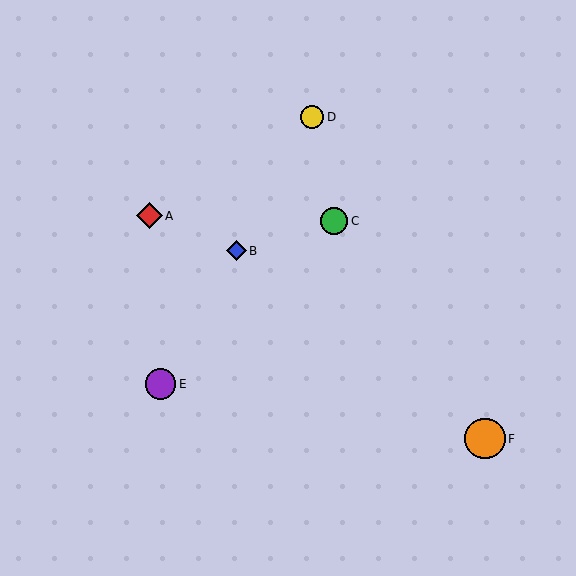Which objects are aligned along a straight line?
Objects B, D, E are aligned along a straight line.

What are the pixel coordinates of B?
Object B is at (236, 251).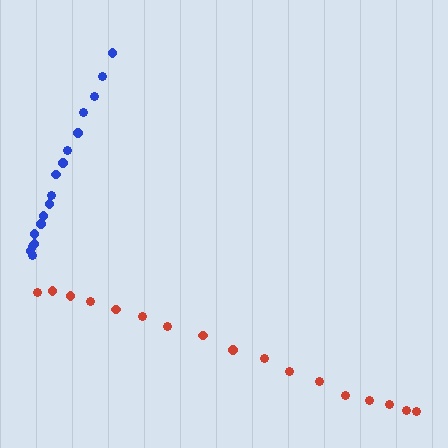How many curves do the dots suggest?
There are 2 distinct paths.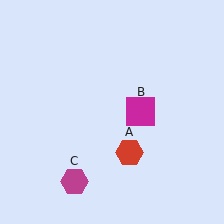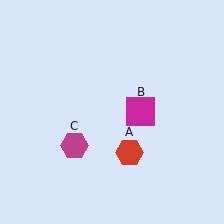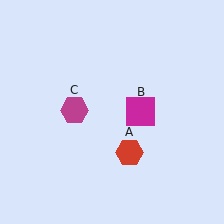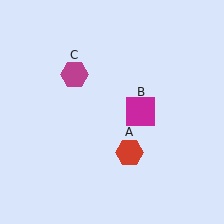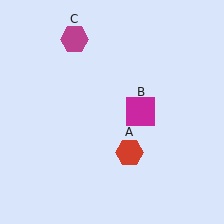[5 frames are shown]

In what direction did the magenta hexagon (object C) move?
The magenta hexagon (object C) moved up.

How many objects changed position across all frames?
1 object changed position: magenta hexagon (object C).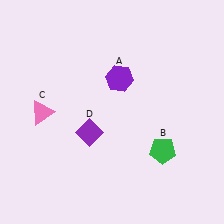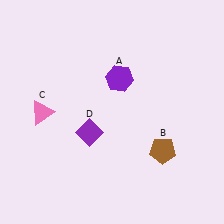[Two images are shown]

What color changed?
The pentagon (B) changed from green in Image 1 to brown in Image 2.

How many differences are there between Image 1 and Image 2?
There is 1 difference between the two images.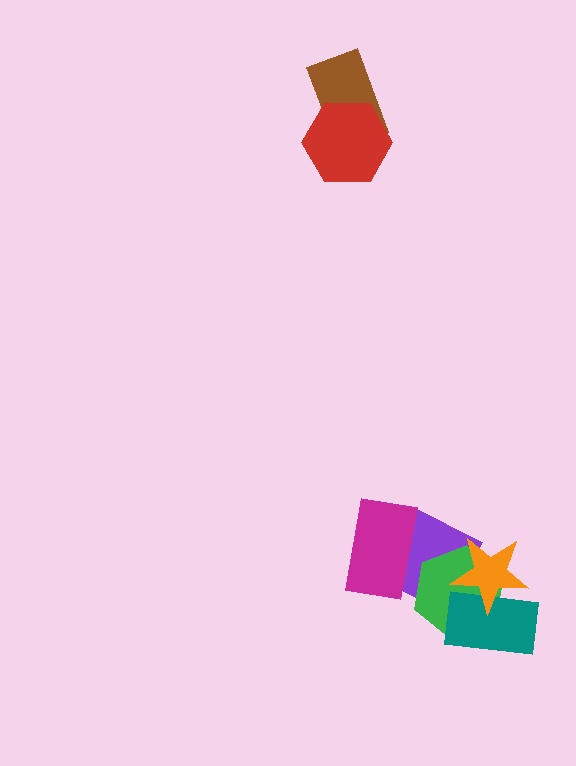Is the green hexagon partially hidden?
Yes, it is partially covered by another shape.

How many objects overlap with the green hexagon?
3 objects overlap with the green hexagon.